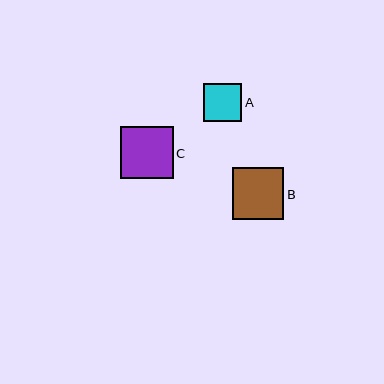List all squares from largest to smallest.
From largest to smallest: C, B, A.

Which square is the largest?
Square C is the largest with a size of approximately 52 pixels.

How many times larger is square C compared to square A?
Square C is approximately 1.4 times the size of square A.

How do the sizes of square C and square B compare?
Square C and square B are approximately the same size.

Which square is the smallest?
Square A is the smallest with a size of approximately 38 pixels.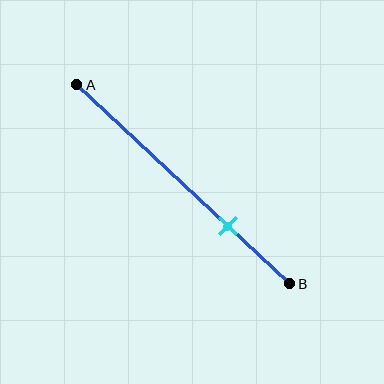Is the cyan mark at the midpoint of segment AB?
No, the mark is at about 70% from A, not at the 50% midpoint.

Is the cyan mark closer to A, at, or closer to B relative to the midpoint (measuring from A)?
The cyan mark is closer to point B than the midpoint of segment AB.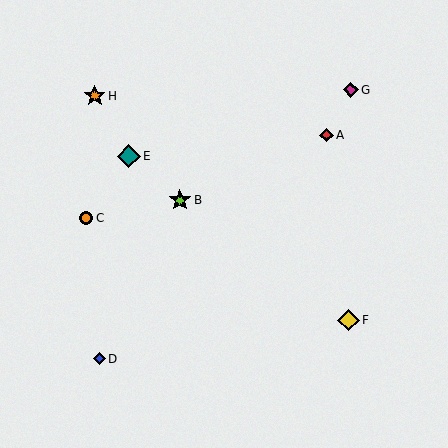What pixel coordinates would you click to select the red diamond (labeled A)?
Click at (327, 135) to select the red diamond A.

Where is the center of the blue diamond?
The center of the blue diamond is at (99, 359).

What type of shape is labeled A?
Shape A is a red diamond.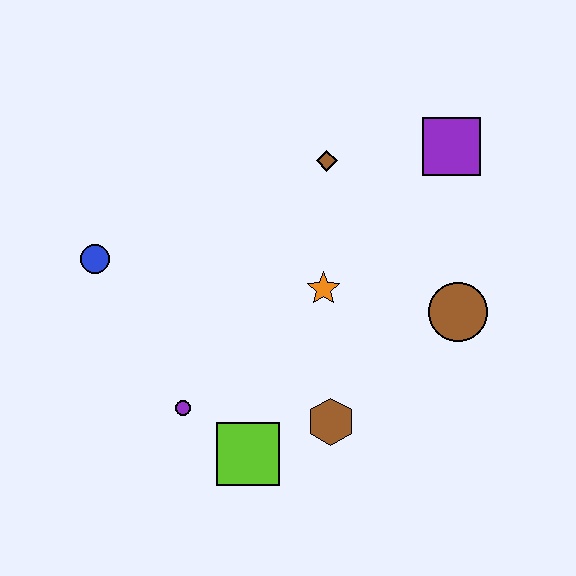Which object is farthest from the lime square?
The purple square is farthest from the lime square.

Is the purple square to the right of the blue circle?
Yes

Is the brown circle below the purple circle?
No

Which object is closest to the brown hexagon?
The lime square is closest to the brown hexagon.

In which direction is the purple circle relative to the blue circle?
The purple circle is below the blue circle.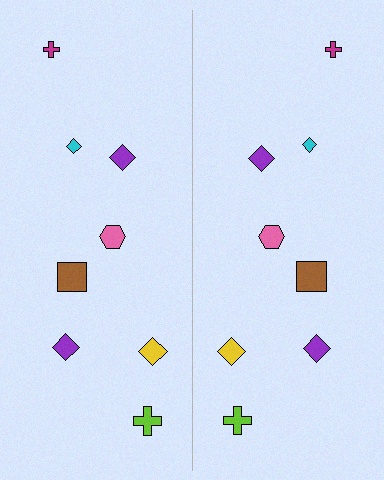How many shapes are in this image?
There are 16 shapes in this image.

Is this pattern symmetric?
Yes, this pattern has bilateral (reflection) symmetry.